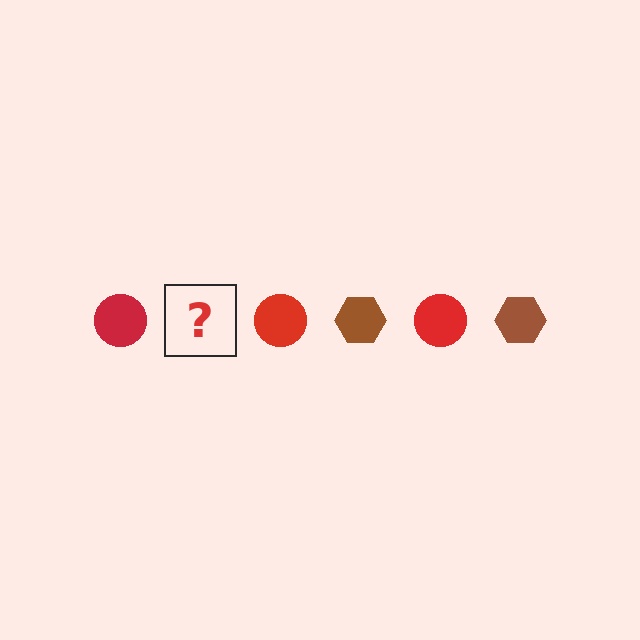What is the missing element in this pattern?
The missing element is a brown hexagon.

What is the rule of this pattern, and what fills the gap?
The rule is that the pattern alternates between red circle and brown hexagon. The gap should be filled with a brown hexagon.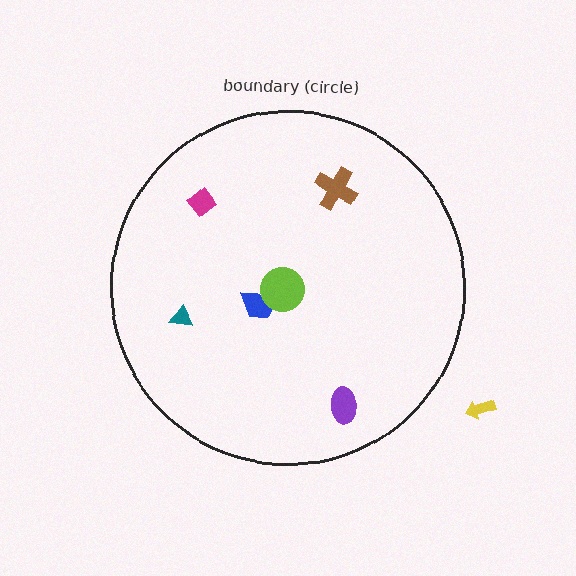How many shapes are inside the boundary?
6 inside, 1 outside.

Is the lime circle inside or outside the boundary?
Inside.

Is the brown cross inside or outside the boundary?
Inside.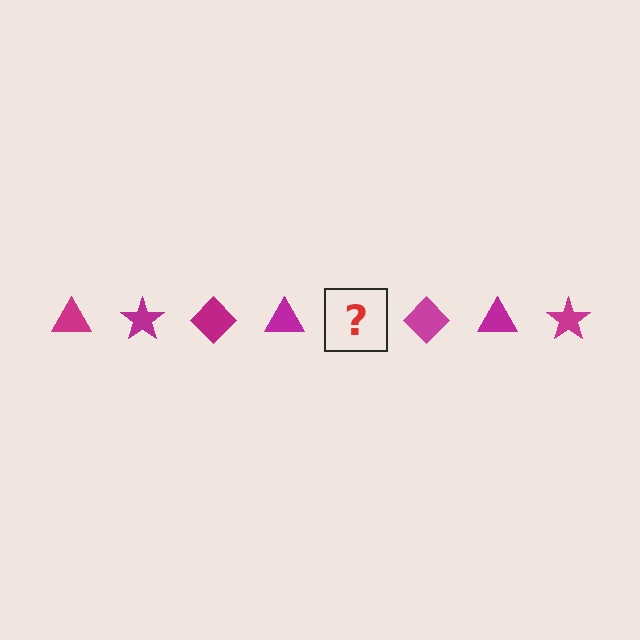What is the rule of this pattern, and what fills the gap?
The rule is that the pattern cycles through triangle, star, diamond shapes in magenta. The gap should be filled with a magenta star.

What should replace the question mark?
The question mark should be replaced with a magenta star.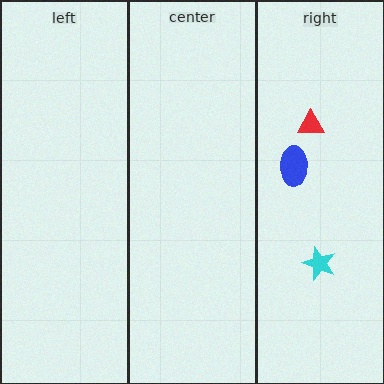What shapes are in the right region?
The blue ellipse, the red triangle, the cyan star.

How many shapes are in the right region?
3.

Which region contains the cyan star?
The right region.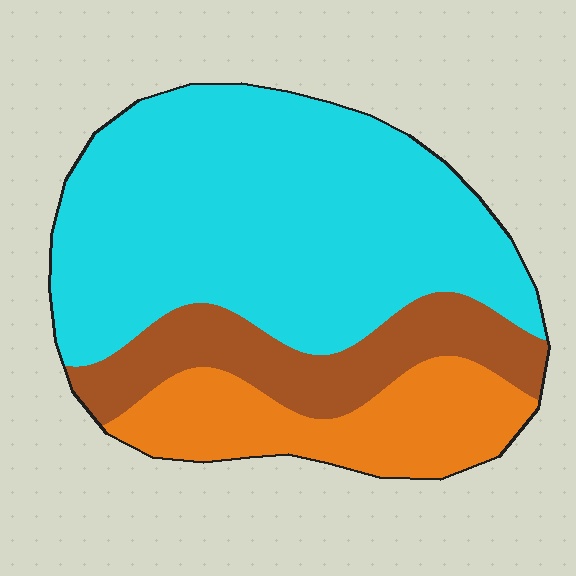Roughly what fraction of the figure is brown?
Brown covers roughly 20% of the figure.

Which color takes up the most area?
Cyan, at roughly 60%.